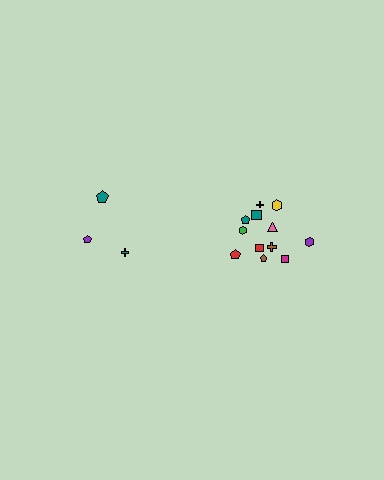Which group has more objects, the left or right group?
The right group.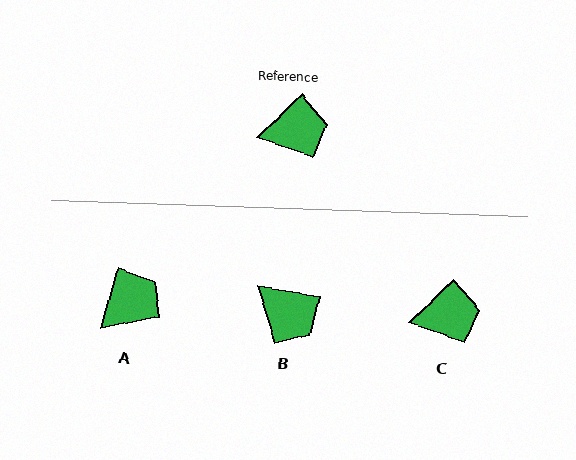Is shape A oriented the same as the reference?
No, it is off by about 30 degrees.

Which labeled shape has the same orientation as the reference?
C.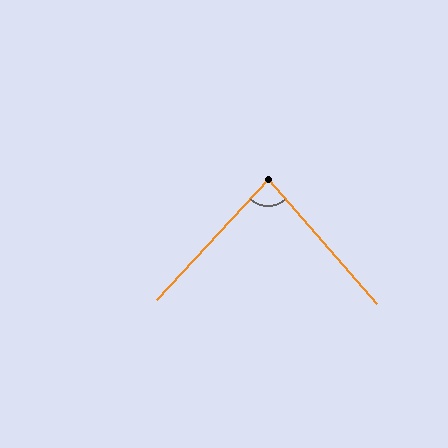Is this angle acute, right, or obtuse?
It is acute.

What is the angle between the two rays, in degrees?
Approximately 84 degrees.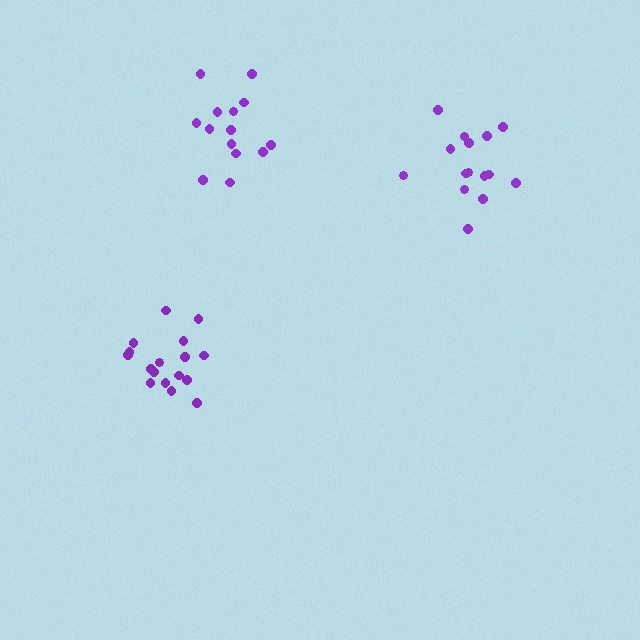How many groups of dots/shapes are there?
There are 3 groups.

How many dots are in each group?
Group 1: 17 dots, Group 2: 14 dots, Group 3: 15 dots (46 total).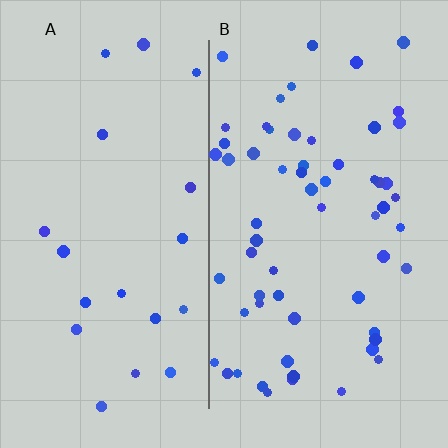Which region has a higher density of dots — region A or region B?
B (the right).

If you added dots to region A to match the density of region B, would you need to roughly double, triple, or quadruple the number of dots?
Approximately triple.